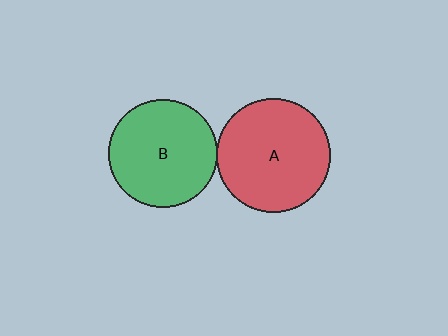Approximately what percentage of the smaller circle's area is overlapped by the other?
Approximately 5%.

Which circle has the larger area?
Circle A (red).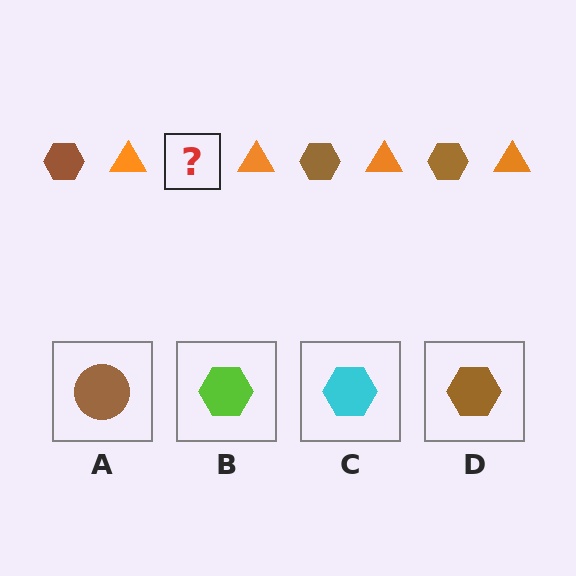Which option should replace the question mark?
Option D.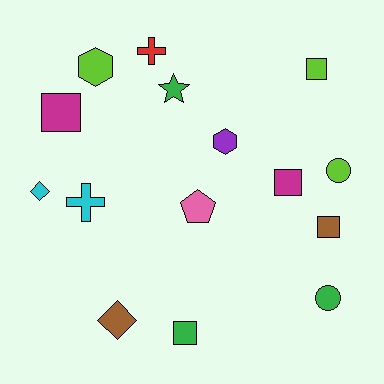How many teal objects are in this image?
There are no teal objects.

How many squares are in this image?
There are 5 squares.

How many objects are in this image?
There are 15 objects.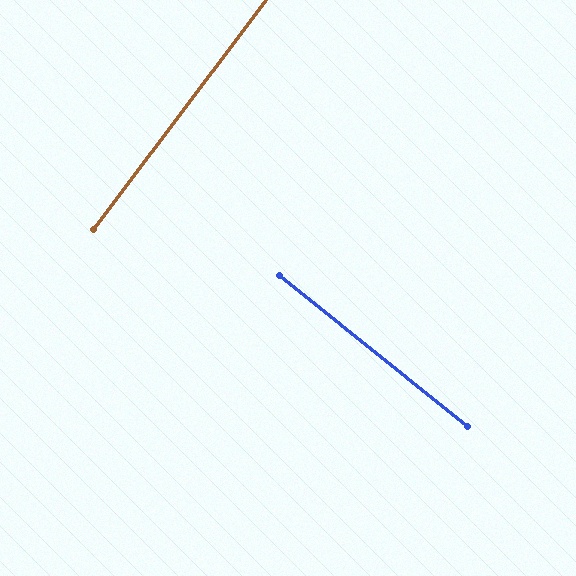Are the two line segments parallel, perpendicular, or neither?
Perpendicular — they meet at approximately 88°.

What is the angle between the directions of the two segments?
Approximately 88 degrees.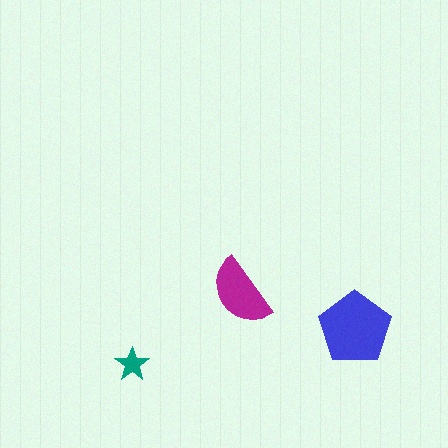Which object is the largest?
The blue pentagon.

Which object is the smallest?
The teal star.